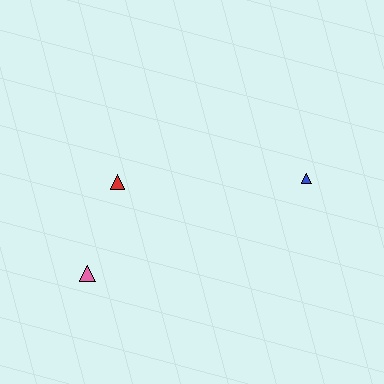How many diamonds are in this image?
There are no diamonds.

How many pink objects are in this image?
There is 1 pink object.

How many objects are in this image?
There are 3 objects.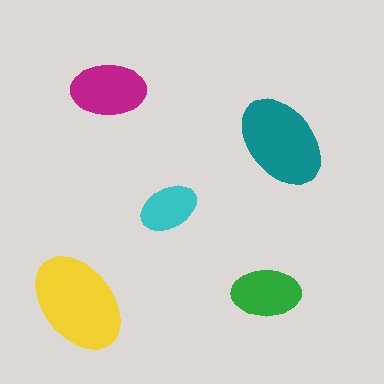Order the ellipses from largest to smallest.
the yellow one, the teal one, the magenta one, the green one, the cyan one.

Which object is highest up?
The magenta ellipse is topmost.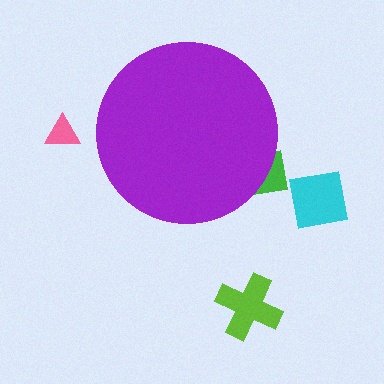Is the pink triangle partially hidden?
No, the pink triangle is fully visible.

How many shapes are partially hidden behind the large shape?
1 shape is partially hidden.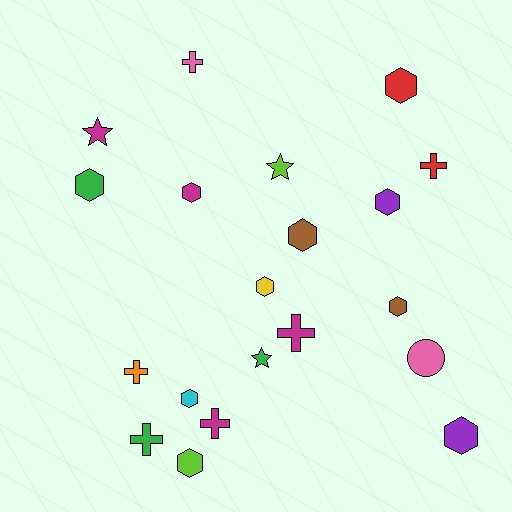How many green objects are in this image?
There are 3 green objects.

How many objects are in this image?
There are 20 objects.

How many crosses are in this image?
There are 6 crosses.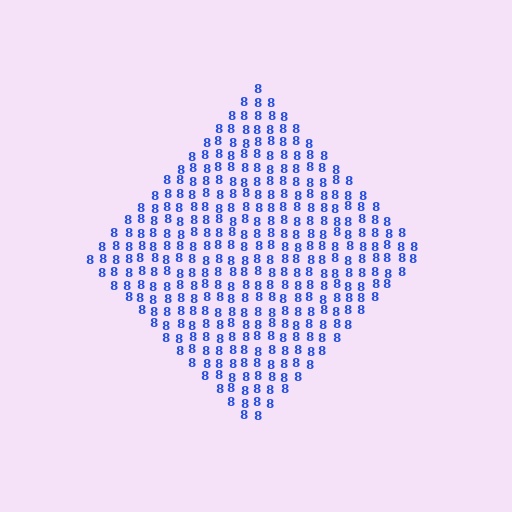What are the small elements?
The small elements are digit 8's.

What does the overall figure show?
The overall figure shows a diamond.